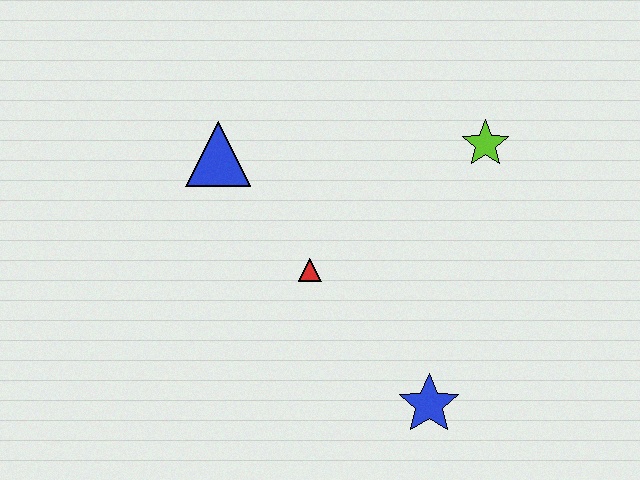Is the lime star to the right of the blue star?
Yes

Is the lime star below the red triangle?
No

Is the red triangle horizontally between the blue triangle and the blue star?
Yes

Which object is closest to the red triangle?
The blue triangle is closest to the red triangle.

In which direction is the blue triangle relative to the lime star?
The blue triangle is to the left of the lime star.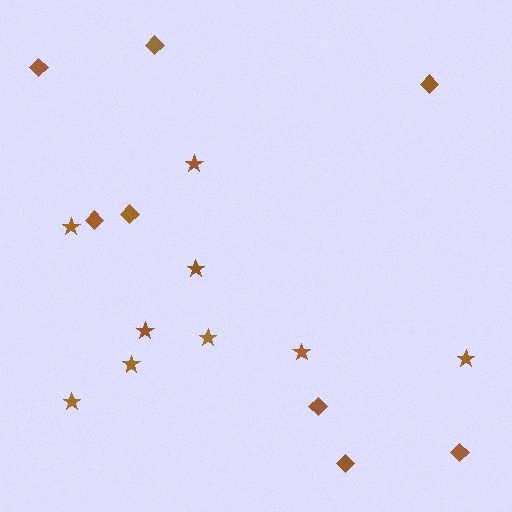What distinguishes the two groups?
There are 2 groups: one group of diamonds (8) and one group of stars (9).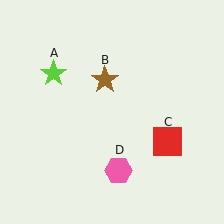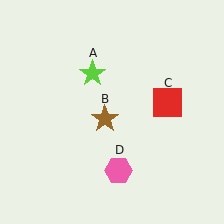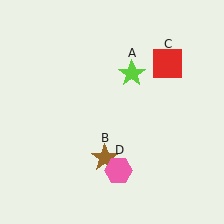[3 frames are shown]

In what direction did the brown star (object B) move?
The brown star (object B) moved down.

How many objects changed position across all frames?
3 objects changed position: lime star (object A), brown star (object B), red square (object C).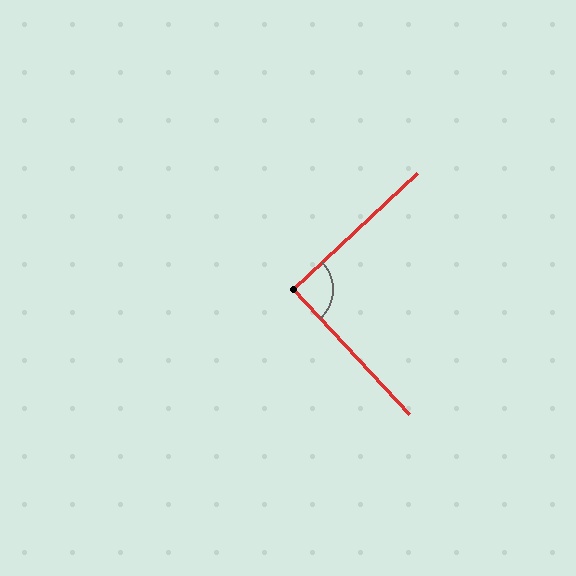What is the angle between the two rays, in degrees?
Approximately 90 degrees.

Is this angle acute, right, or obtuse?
It is approximately a right angle.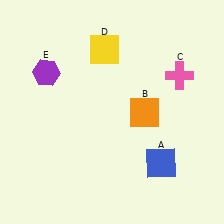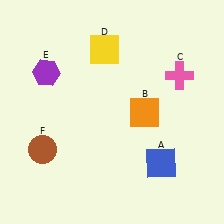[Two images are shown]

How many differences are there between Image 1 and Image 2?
There is 1 difference between the two images.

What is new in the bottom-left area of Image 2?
A brown circle (F) was added in the bottom-left area of Image 2.